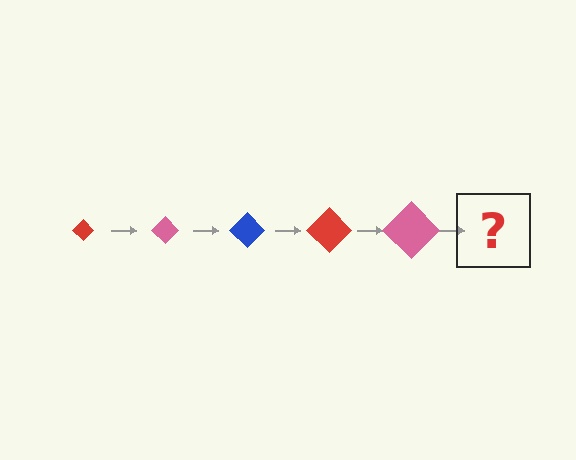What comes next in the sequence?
The next element should be a blue diamond, larger than the previous one.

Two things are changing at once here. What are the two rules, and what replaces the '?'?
The two rules are that the diamond grows larger each step and the color cycles through red, pink, and blue. The '?' should be a blue diamond, larger than the previous one.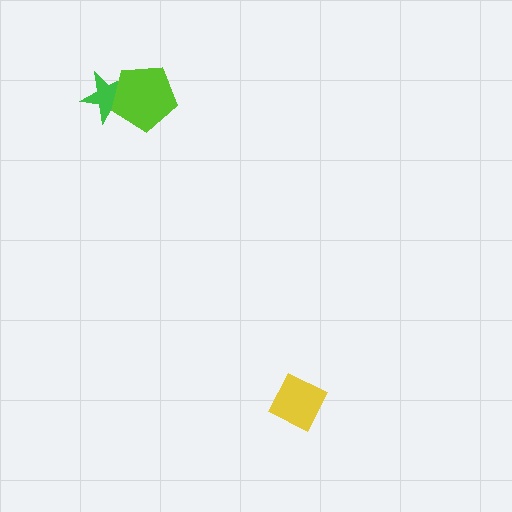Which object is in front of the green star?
The lime pentagon is in front of the green star.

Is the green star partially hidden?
Yes, it is partially covered by another shape.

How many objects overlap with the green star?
1 object overlaps with the green star.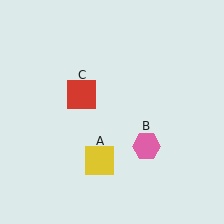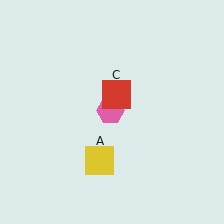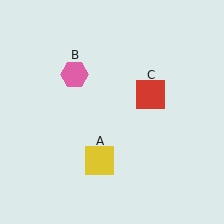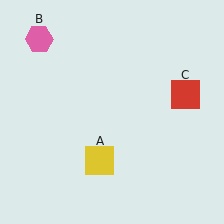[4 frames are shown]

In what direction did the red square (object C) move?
The red square (object C) moved right.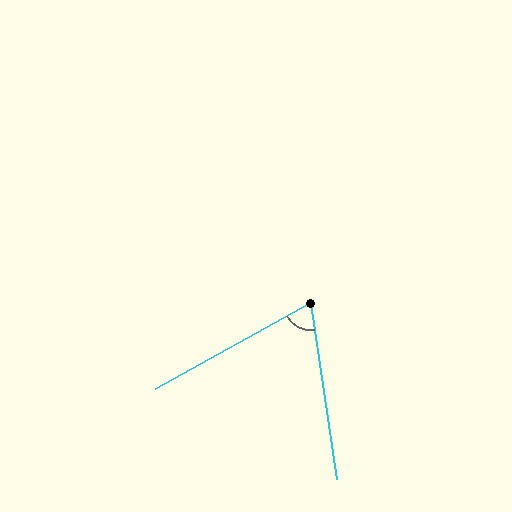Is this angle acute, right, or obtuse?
It is acute.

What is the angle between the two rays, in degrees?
Approximately 69 degrees.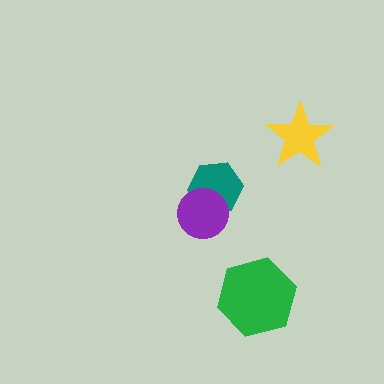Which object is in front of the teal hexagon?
The purple circle is in front of the teal hexagon.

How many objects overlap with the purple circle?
1 object overlaps with the purple circle.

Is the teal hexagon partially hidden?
Yes, it is partially covered by another shape.